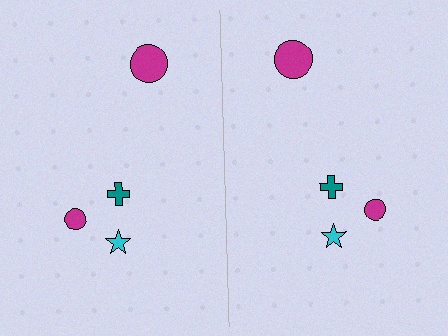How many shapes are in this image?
There are 8 shapes in this image.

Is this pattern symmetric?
Yes, this pattern has bilateral (reflection) symmetry.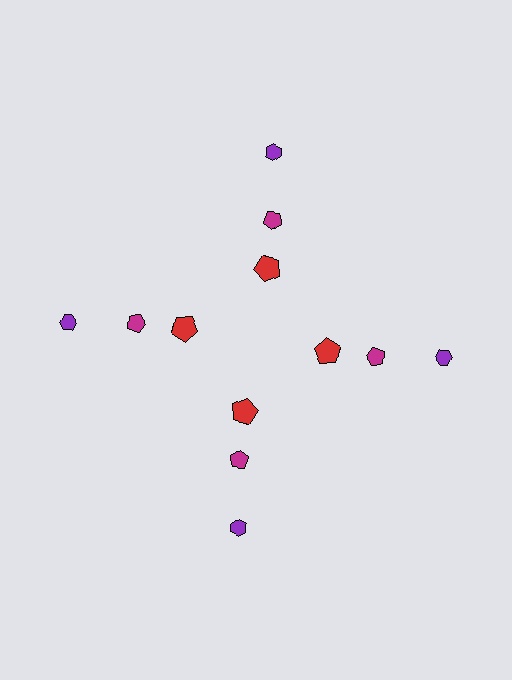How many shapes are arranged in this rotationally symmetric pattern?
There are 12 shapes, arranged in 4 groups of 3.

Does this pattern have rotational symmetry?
Yes, this pattern has 4-fold rotational symmetry. It looks the same after rotating 90 degrees around the center.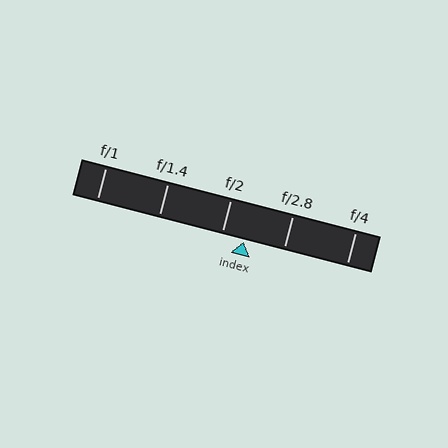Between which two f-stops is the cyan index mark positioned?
The index mark is between f/2 and f/2.8.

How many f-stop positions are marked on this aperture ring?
There are 5 f-stop positions marked.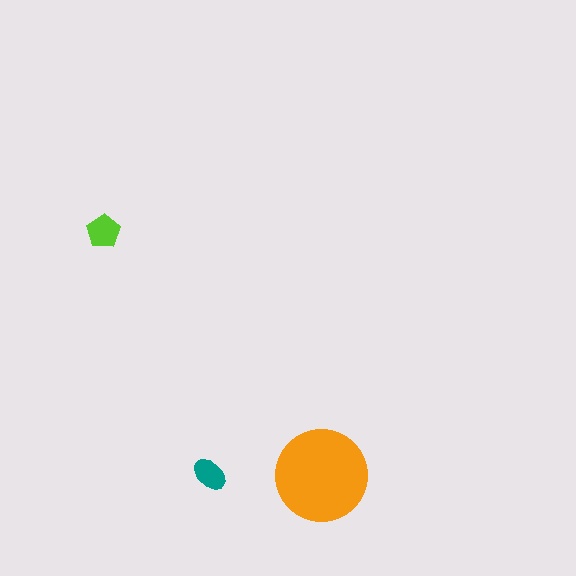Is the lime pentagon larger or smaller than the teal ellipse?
Larger.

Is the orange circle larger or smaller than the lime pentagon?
Larger.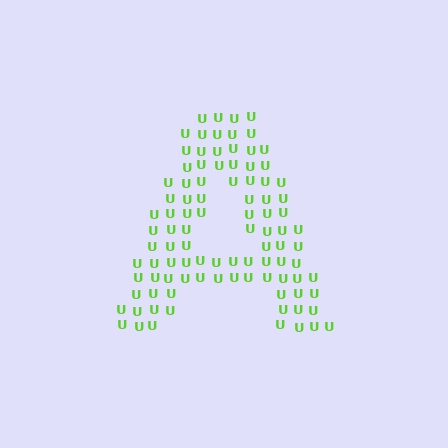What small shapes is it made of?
It is made of small letter U's.